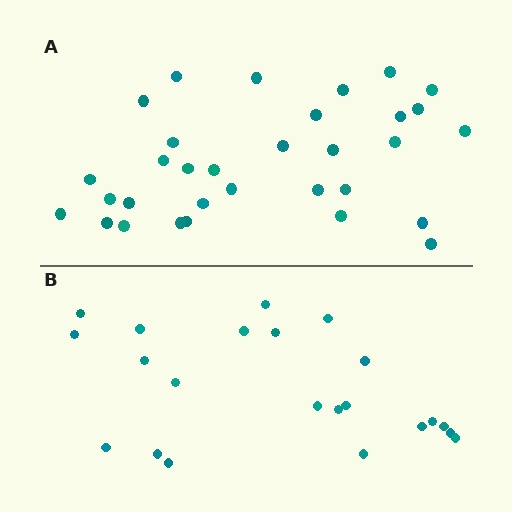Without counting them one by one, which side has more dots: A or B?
Region A (the top region) has more dots.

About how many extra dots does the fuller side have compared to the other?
Region A has roughly 10 or so more dots than region B.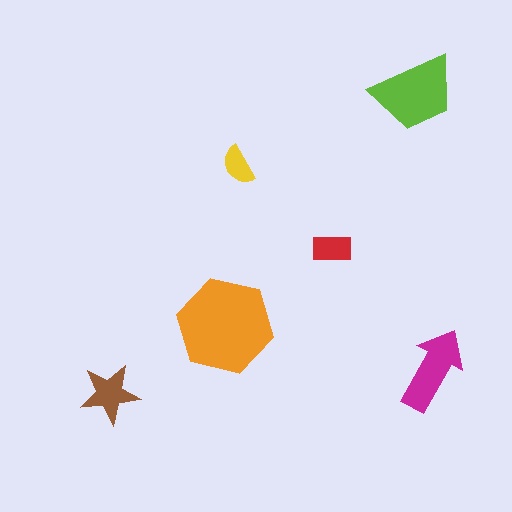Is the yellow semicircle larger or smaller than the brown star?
Smaller.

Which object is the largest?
The orange hexagon.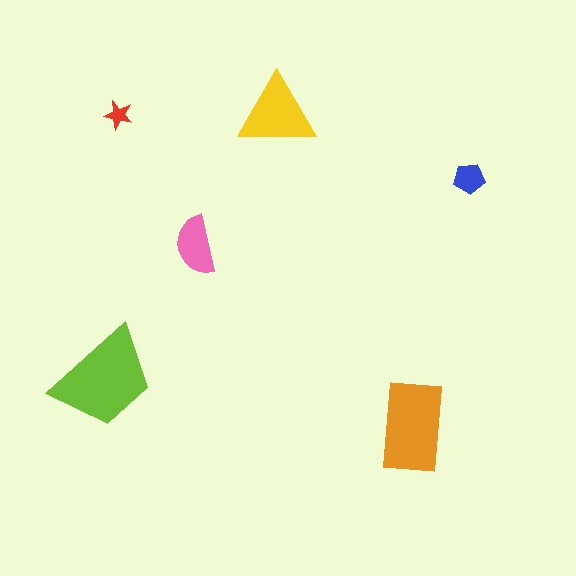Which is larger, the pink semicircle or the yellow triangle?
The yellow triangle.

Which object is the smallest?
The red star.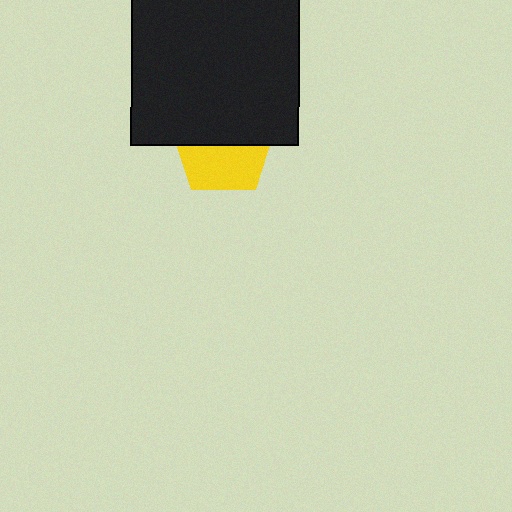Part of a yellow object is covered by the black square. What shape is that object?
It is a pentagon.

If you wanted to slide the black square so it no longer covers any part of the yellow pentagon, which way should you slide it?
Slide it up — that is the most direct way to separate the two shapes.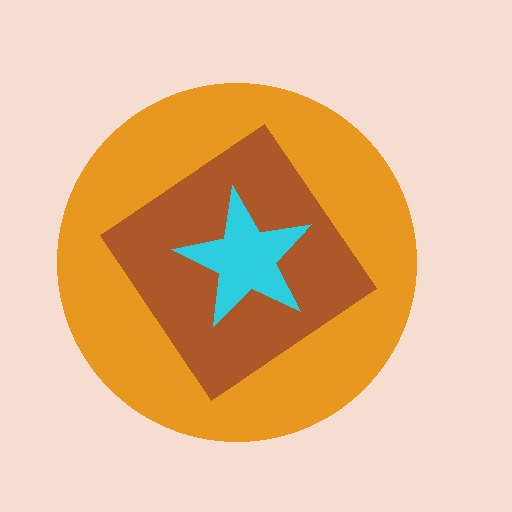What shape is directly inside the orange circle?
The brown diamond.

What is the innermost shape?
The cyan star.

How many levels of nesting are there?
3.